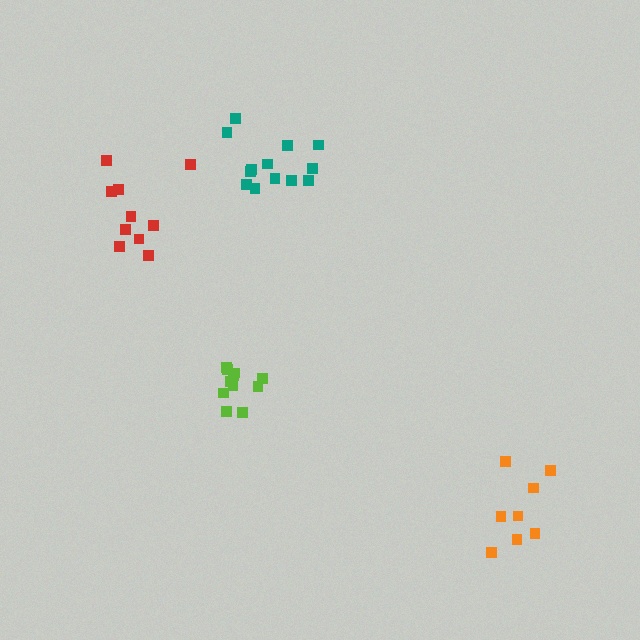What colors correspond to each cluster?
The clusters are colored: teal, orange, lime, red.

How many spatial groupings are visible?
There are 4 spatial groupings.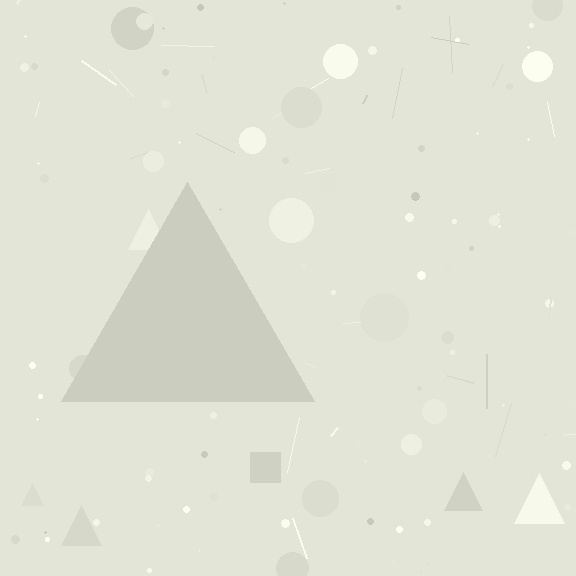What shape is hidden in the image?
A triangle is hidden in the image.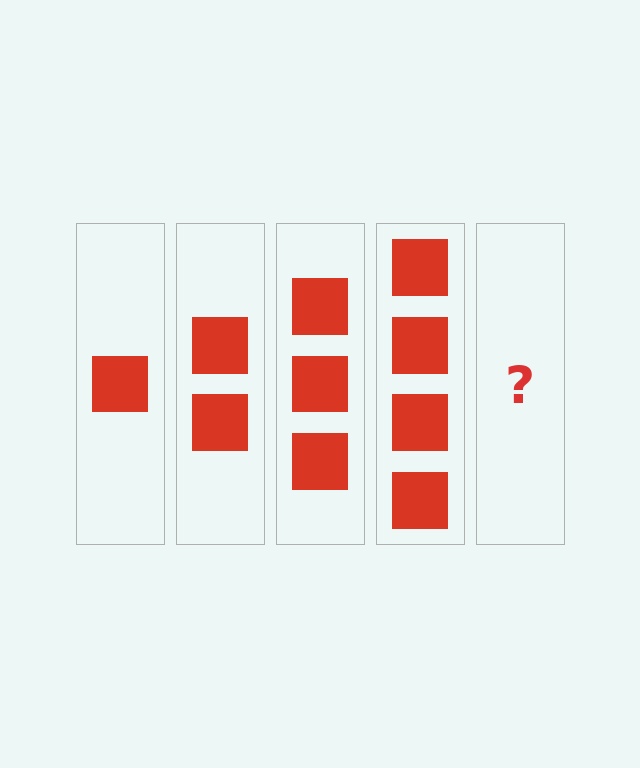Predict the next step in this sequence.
The next step is 5 squares.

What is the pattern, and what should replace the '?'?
The pattern is that each step adds one more square. The '?' should be 5 squares.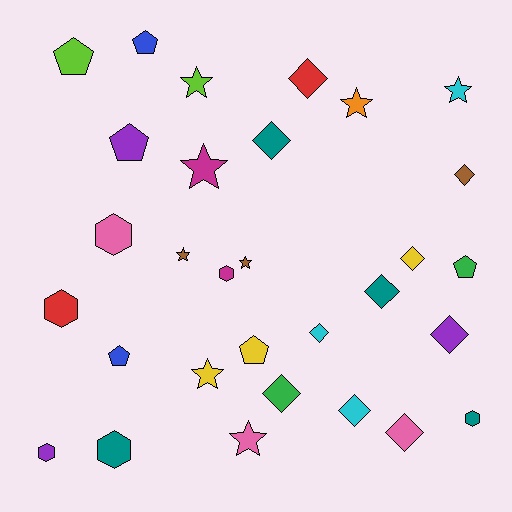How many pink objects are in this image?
There are 3 pink objects.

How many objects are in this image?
There are 30 objects.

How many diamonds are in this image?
There are 10 diamonds.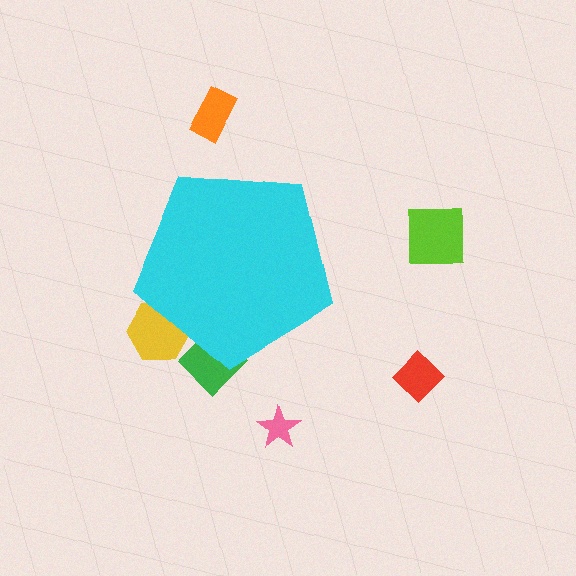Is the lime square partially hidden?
No, the lime square is fully visible.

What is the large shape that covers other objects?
A cyan pentagon.